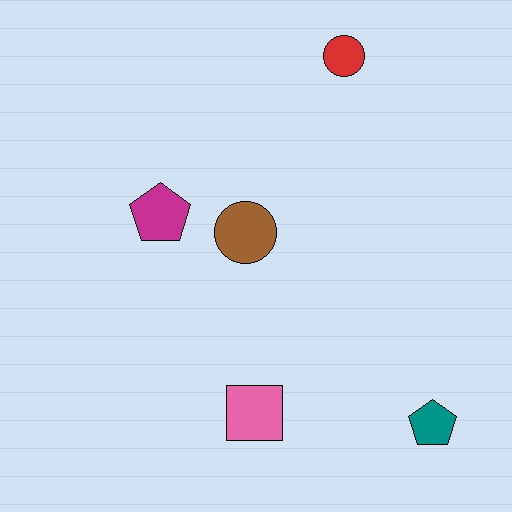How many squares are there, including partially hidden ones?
There is 1 square.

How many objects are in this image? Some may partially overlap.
There are 5 objects.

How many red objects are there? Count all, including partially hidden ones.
There is 1 red object.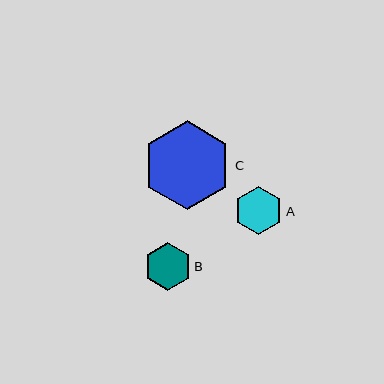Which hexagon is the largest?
Hexagon C is the largest with a size of approximately 89 pixels.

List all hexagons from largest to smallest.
From largest to smallest: C, A, B.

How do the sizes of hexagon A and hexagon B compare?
Hexagon A and hexagon B are approximately the same size.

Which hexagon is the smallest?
Hexagon B is the smallest with a size of approximately 47 pixels.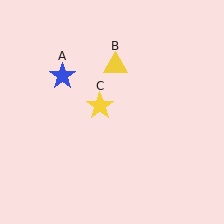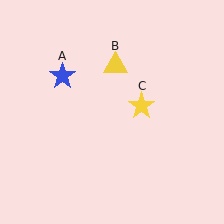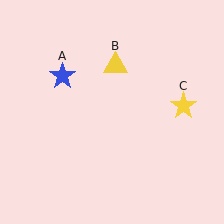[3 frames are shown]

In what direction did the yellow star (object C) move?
The yellow star (object C) moved right.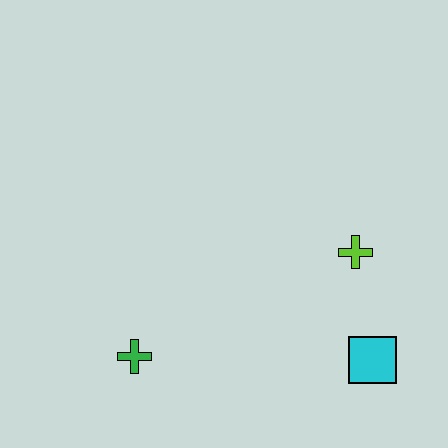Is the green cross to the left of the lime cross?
Yes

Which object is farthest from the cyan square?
The green cross is farthest from the cyan square.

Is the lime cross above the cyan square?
Yes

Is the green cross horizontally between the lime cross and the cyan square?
No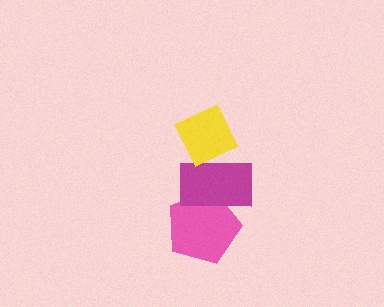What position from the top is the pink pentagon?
The pink pentagon is 3rd from the top.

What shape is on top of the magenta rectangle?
The yellow diamond is on top of the magenta rectangle.